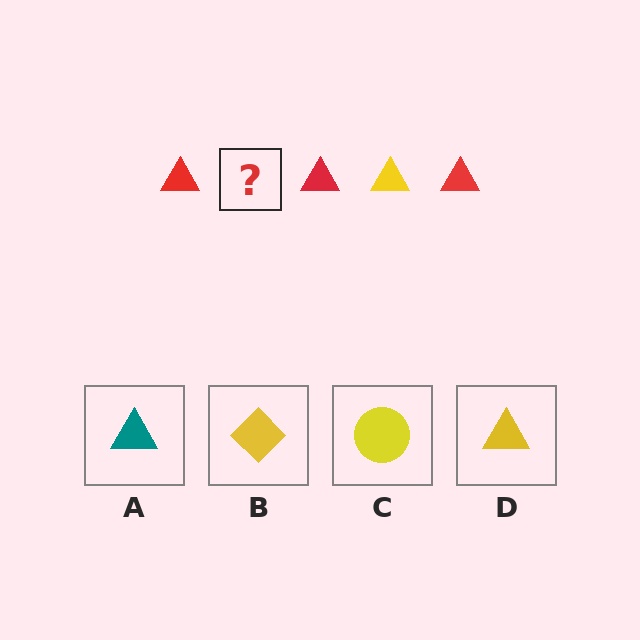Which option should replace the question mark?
Option D.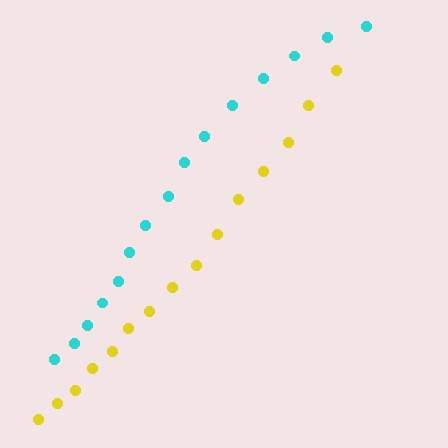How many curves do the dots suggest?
There are 2 distinct paths.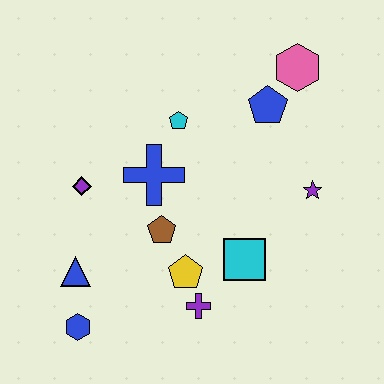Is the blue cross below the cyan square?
No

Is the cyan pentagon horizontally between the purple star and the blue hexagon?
Yes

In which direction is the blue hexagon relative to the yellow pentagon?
The blue hexagon is to the left of the yellow pentagon.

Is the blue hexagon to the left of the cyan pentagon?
Yes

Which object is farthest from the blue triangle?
The pink hexagon is farthest from the blue triangle.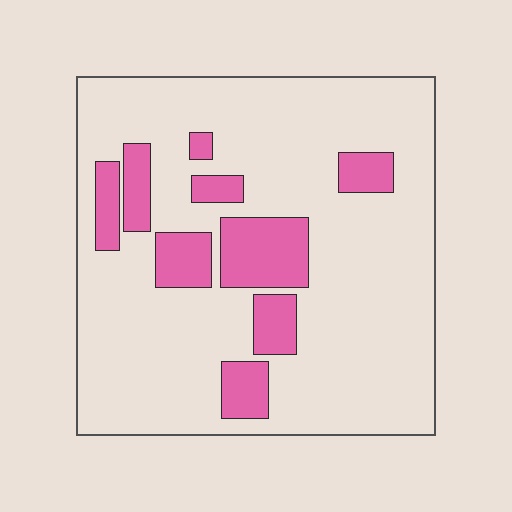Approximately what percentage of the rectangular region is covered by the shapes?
Approximately 20%.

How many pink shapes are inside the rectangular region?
9.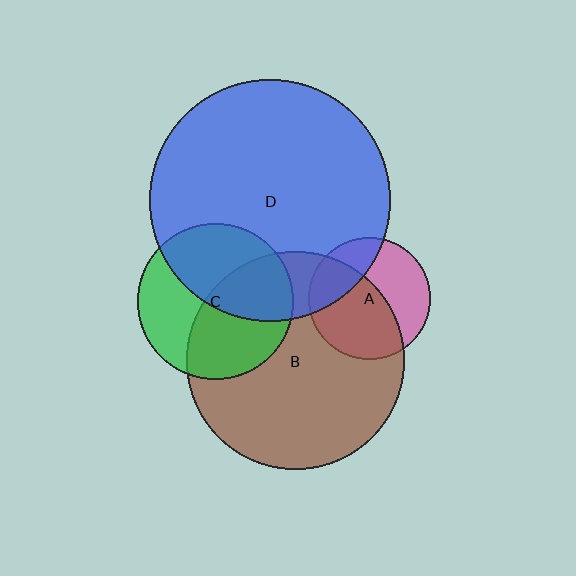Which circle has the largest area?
Circle D (blue).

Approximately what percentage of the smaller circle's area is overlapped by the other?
Approximately 25%.